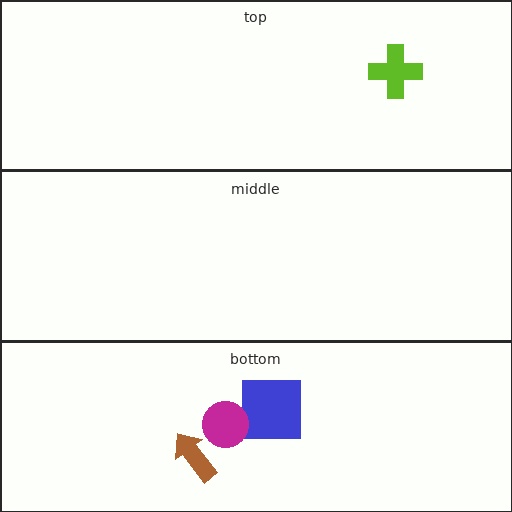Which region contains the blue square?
The bottom region.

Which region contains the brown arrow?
The bottom region.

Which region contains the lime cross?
The top region.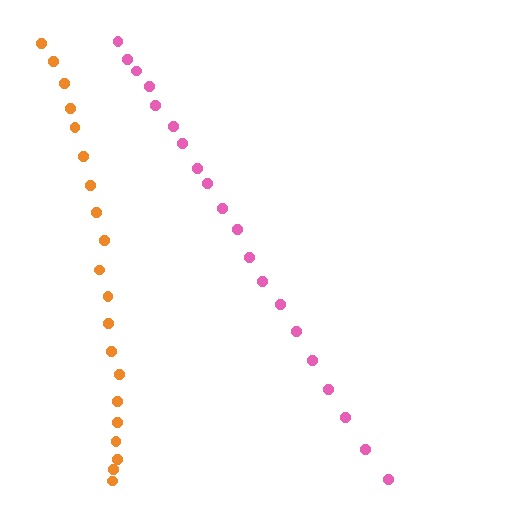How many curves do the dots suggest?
There are 2 distinct paths.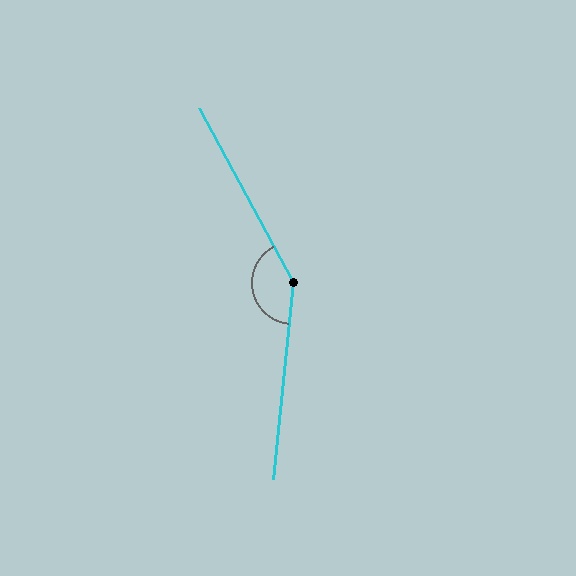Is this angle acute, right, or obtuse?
It is obtuse.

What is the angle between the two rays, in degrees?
Approximately 146 degrees.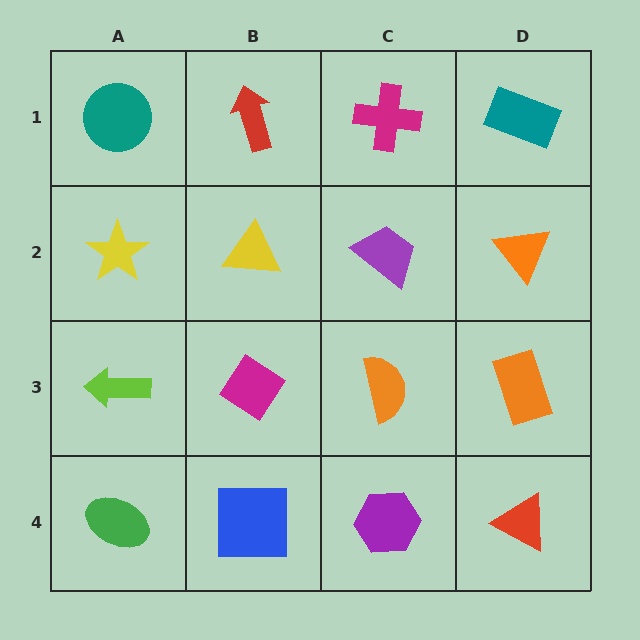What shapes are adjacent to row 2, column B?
A red arrow (row 1, column B), a magenta diamond (row 3, column B), a yellow star (row 2, column A), a purple trapezoid (row 2, column C).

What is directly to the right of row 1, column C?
A teal rectangle.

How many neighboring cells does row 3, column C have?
4.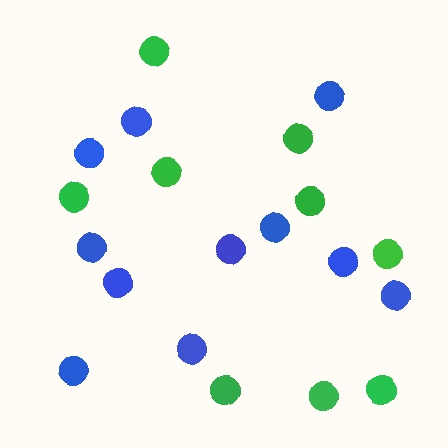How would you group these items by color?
There are 2 groups: one group of green circles (9) and one group of blue circles (11).